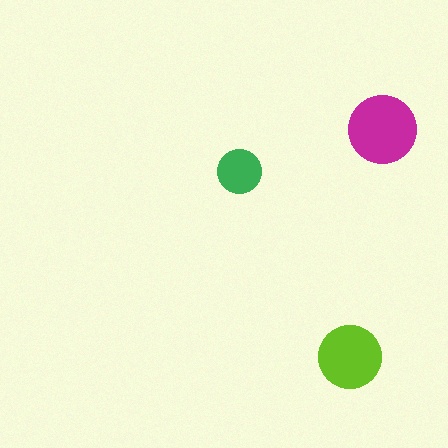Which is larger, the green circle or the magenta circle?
The magenta one.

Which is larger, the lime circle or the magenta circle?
The magenta one.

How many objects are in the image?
There are 3 objects in the image.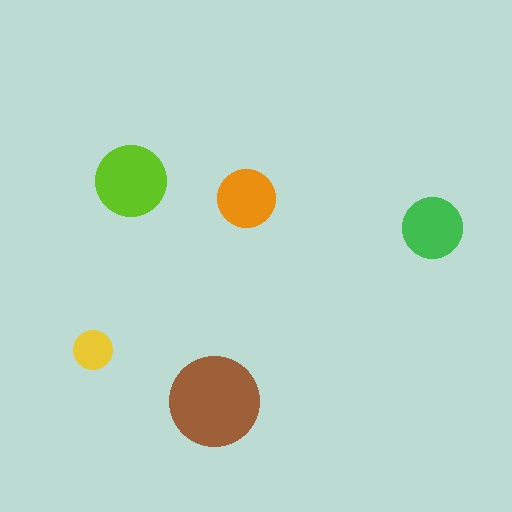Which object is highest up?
The lime circle is topmost.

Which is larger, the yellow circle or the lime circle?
The lime one.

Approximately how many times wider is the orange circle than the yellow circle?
About 1.5 times wider.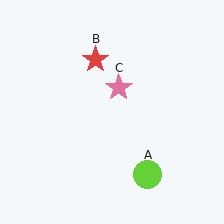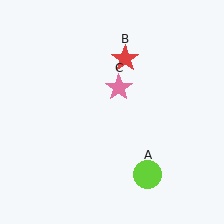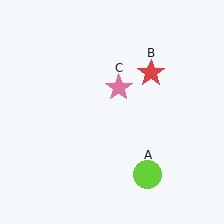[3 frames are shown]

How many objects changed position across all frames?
1 object changed position: red star (object B).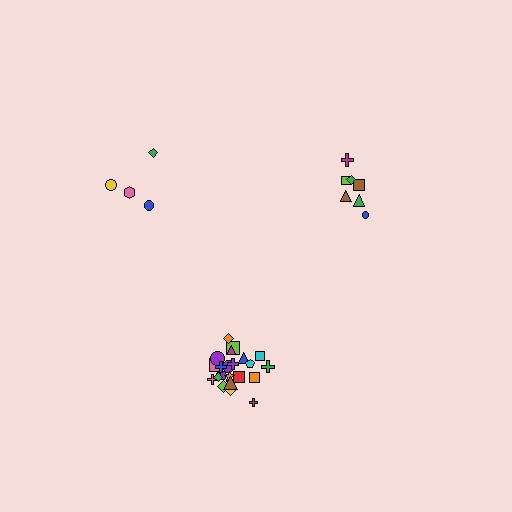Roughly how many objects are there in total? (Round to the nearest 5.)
Roughly 35 objects in total.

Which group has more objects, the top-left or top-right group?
The top-right group.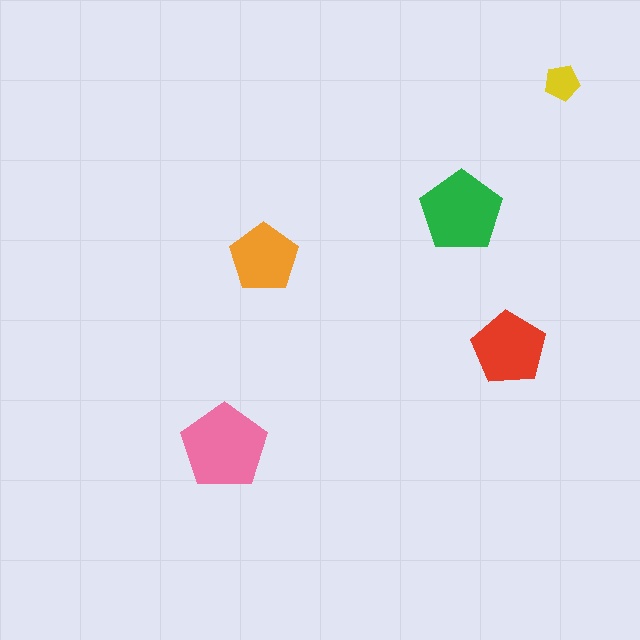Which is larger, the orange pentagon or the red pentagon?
The red one.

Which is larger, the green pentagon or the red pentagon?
The green one.